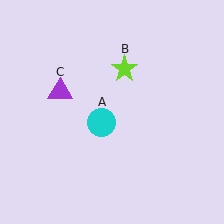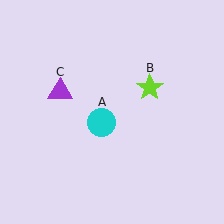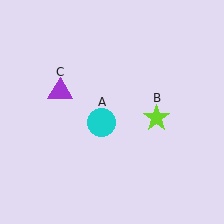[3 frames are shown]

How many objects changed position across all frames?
1 object changed position: lime star (object B).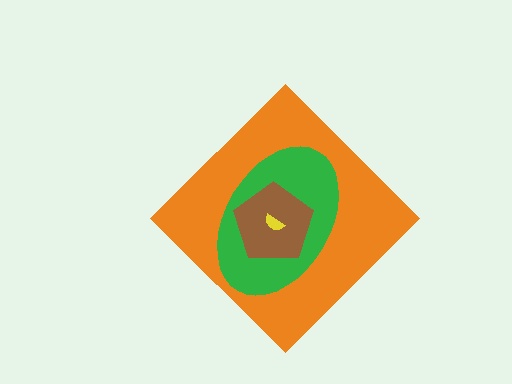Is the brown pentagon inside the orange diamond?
Yes.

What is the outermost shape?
The orange diamond.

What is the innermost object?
The yellow semicircle.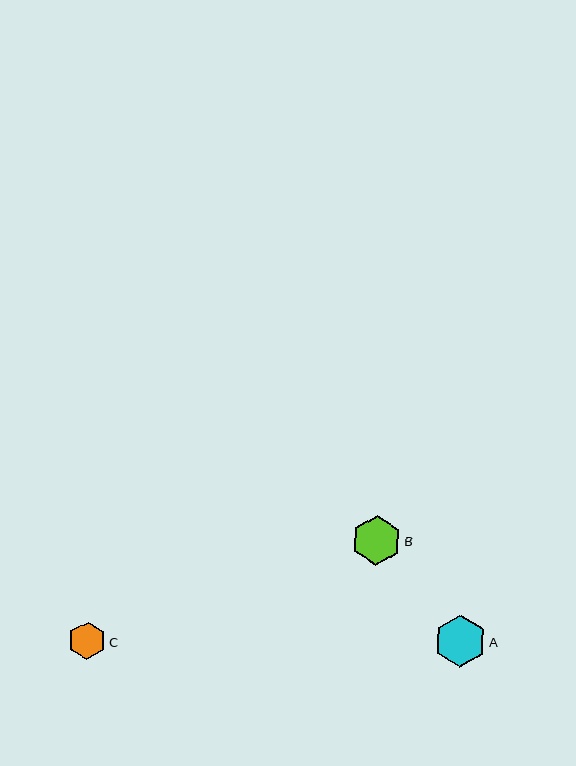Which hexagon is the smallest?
Hexagon C is the smallest with a size of approximately 38 pixels.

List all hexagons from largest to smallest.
From largest to smallest: A, B, C.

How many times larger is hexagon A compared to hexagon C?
Hexagon A is approximately 1.4 times the size of hexagon C.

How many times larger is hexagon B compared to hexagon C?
Hexagon B is approximately 1.3 times the size of hexagon C.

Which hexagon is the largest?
Hexagon A is the largest with a size of approximately 52 pixels.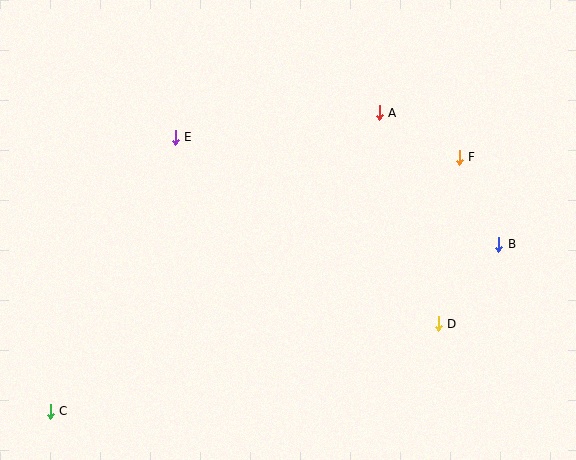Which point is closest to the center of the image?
Point E at (175, 137) is closest to the center.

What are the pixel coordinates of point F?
Point F is at (459, 157).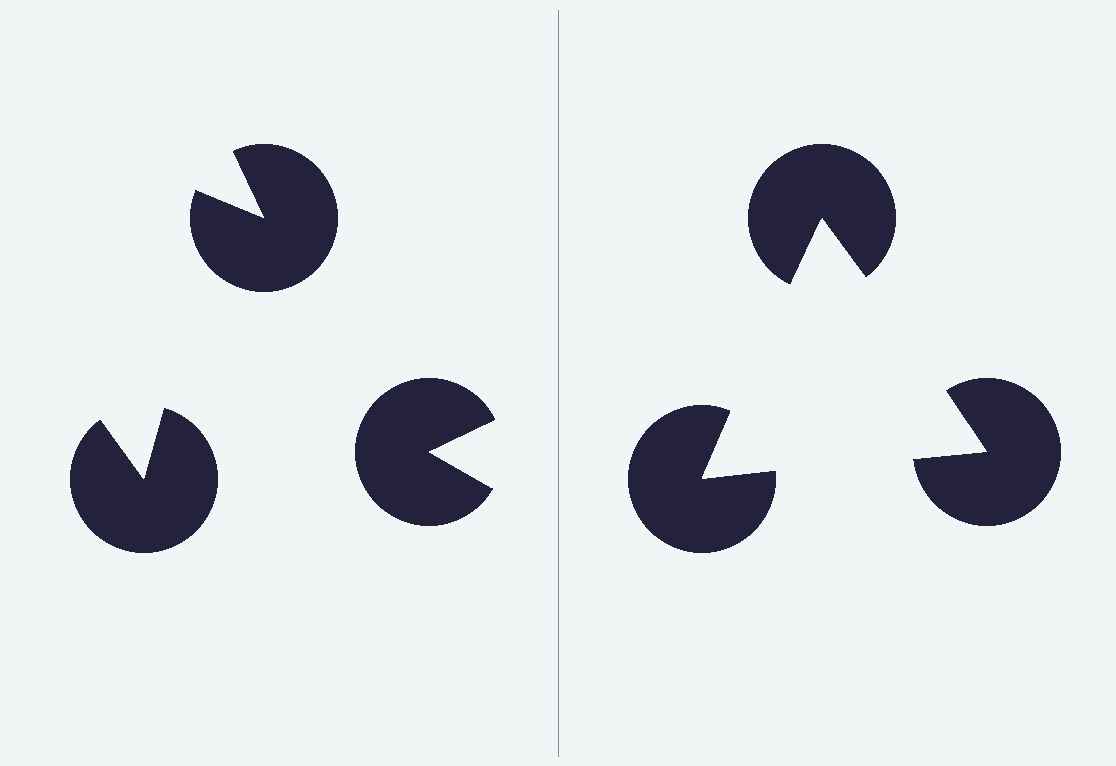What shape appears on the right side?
An illusory triangle.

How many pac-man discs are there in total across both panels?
6 — 3 on each side.